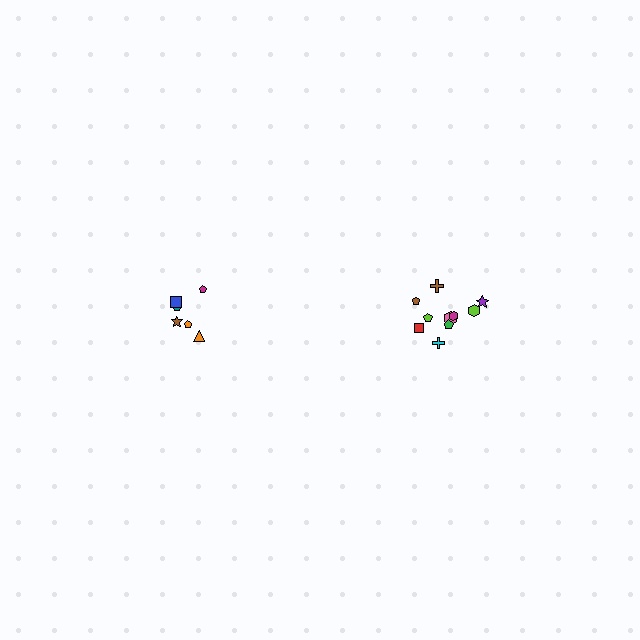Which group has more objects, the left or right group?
The right group.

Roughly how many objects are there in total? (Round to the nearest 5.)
Roughly 15 objects in total.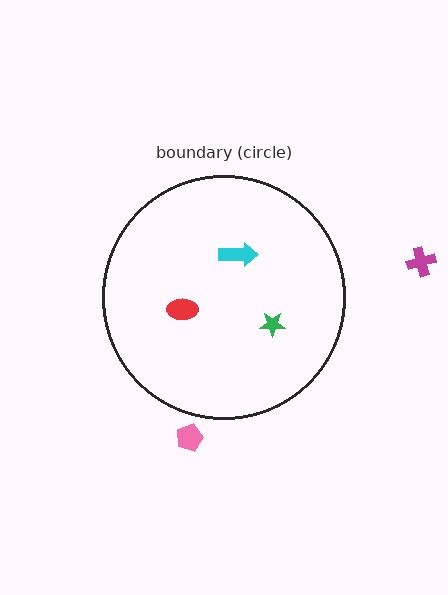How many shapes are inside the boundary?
3 inside, 2 outside.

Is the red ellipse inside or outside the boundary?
Inside.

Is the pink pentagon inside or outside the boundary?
Outside.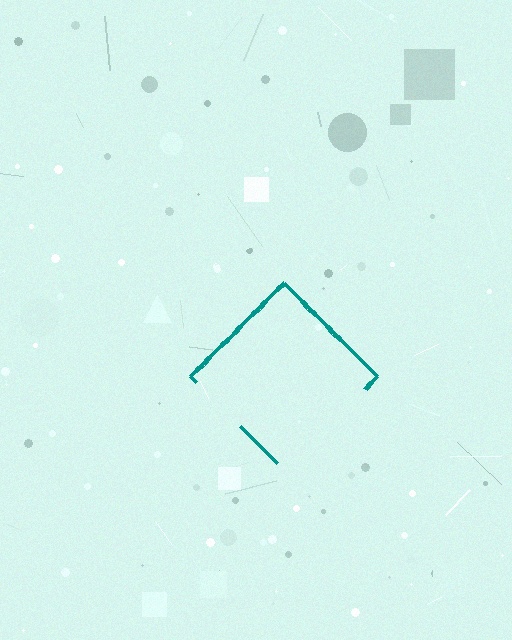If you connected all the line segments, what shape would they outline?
They would outline a diamond.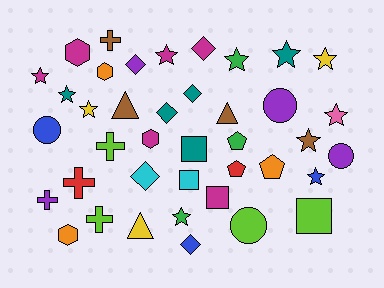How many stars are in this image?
There are 11 stars.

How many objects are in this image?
There are 40 objects.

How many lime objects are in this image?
There are 4 lime objects.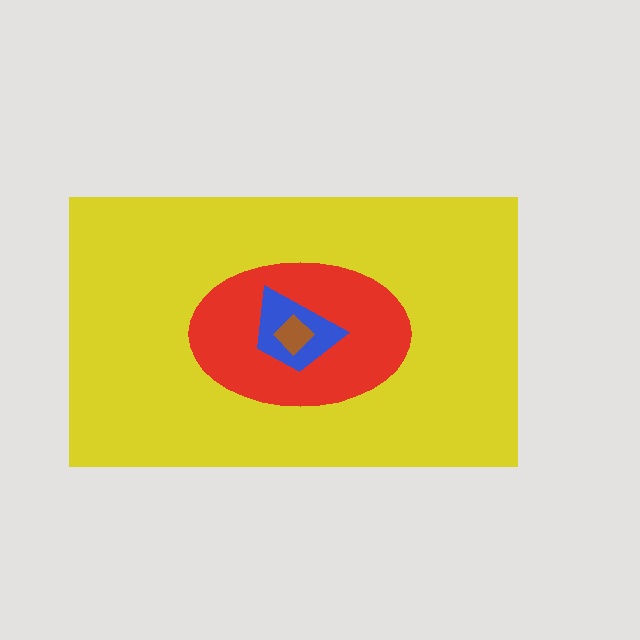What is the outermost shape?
The yellow rectangle.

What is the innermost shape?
The brown diamond.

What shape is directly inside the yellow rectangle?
The red ellipse.